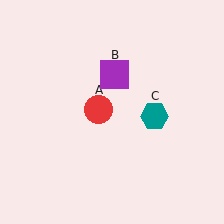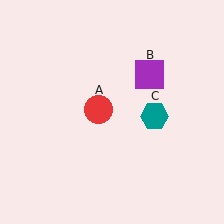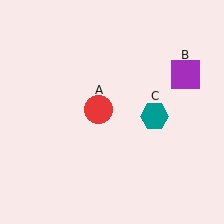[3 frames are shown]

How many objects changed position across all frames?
1 object changed position: purple square (object B).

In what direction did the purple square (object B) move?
The purple square (object B) moved right.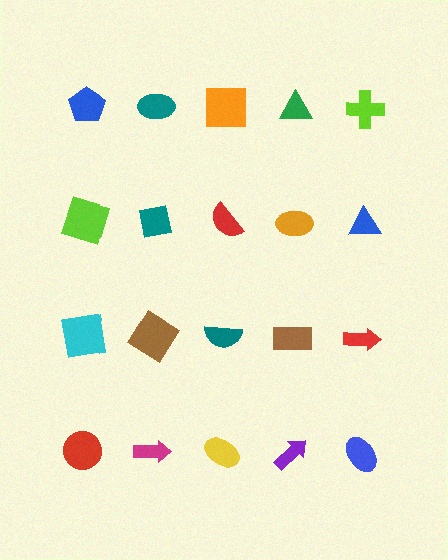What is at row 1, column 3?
An orange square.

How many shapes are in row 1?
5 shapes.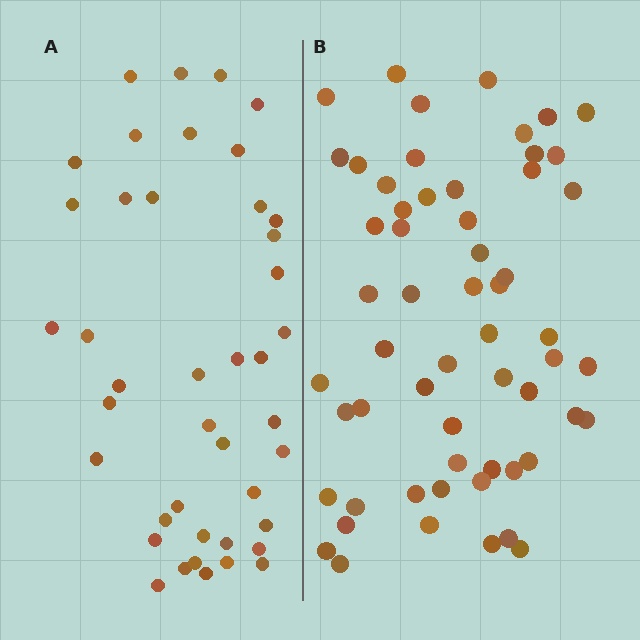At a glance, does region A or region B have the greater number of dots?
Region B (the right region) has more dots.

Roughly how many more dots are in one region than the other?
Region B has approximately 15 more dots than region A.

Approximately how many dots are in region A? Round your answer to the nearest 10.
About 40 dots. (The exact count is 42, which rounds to 40.)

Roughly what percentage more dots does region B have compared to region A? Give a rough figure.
About 40% more.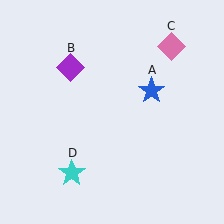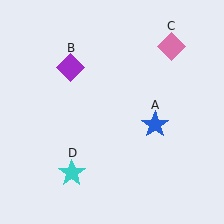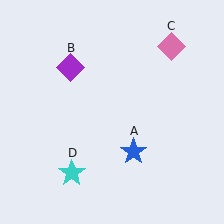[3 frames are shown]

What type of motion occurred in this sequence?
The blue star (object A) rotated clockwise around the center of the scene.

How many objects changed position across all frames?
1 object changed position: blue star (object A).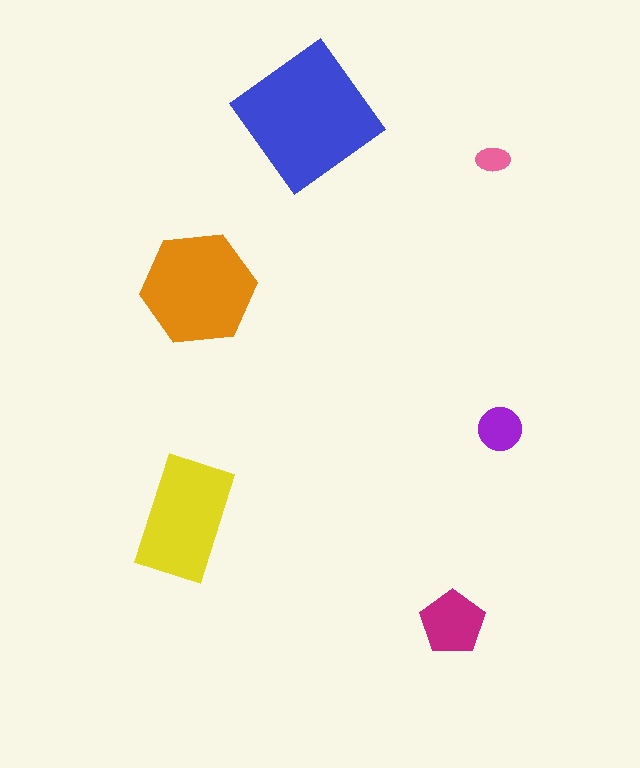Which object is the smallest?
The pink ellipse.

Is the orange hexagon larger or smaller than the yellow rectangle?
Larger.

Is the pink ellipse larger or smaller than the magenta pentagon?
Smaller.